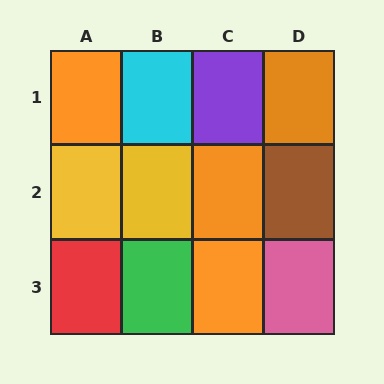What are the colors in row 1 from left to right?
Orange, cyan, purple, orange.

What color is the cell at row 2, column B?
Yellow.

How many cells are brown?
1 cell is brown.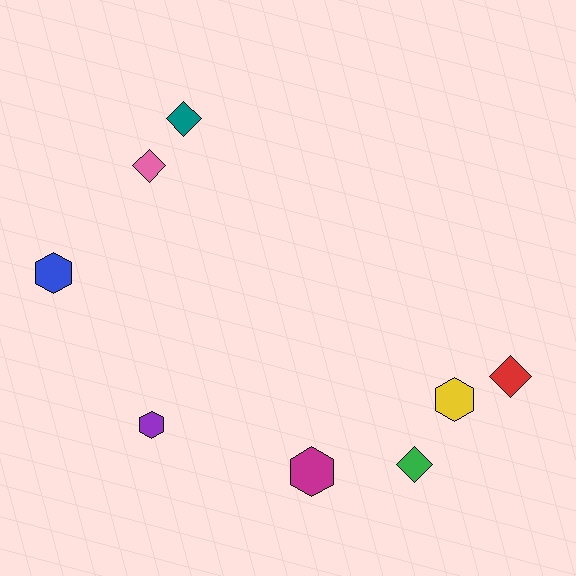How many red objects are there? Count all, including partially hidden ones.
There is 1 red object.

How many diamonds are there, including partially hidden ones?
There are 4 diamonds.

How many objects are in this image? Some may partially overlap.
There are 8 objects.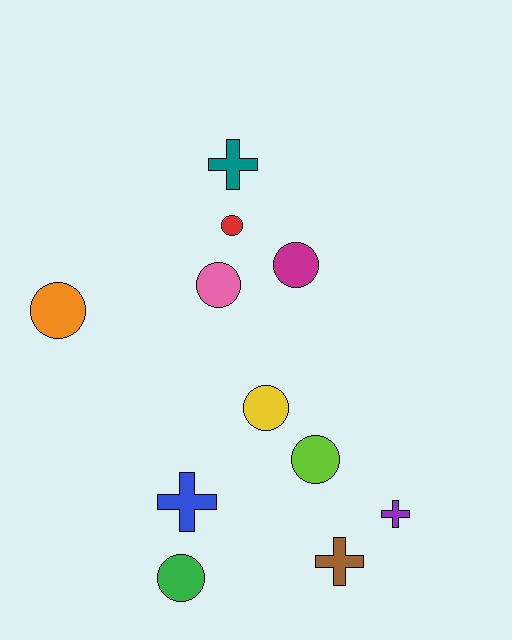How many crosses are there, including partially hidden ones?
There are 4 crosses.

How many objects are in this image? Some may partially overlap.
There are 11 objects.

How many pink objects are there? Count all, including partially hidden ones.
There is 1 pink object.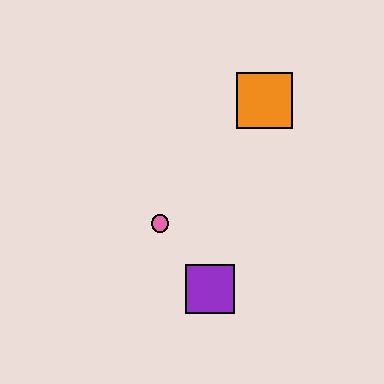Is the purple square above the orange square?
No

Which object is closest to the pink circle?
The purple square is closest to the pink circle.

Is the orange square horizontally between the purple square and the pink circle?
No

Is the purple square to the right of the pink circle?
Yes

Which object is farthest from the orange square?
The purple square is farthest from the orange square.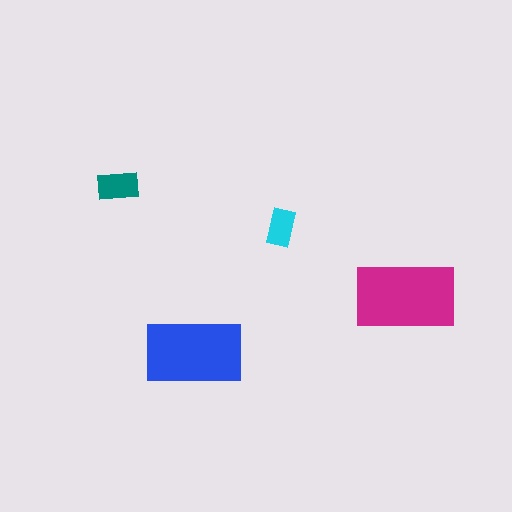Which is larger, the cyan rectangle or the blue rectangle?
The blue one.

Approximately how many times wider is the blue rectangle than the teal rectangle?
About 2.5 times wider.